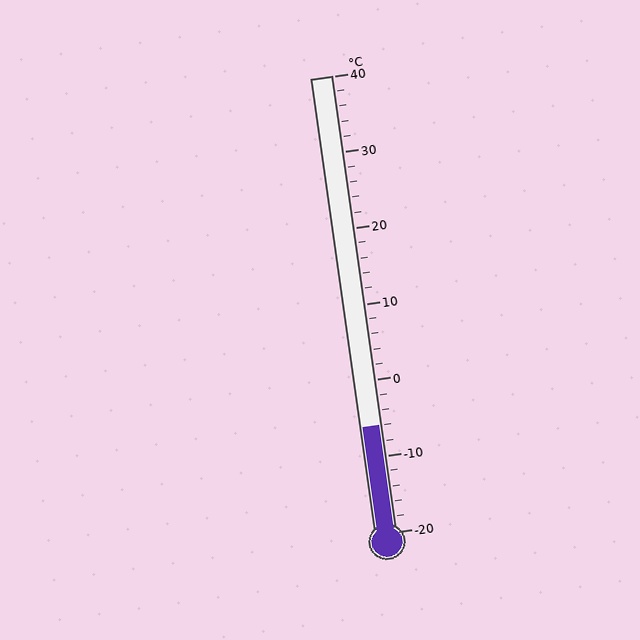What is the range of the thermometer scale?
The thermometer scale ranges from -20°C to 40°C.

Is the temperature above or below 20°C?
The temperature is below 20°C.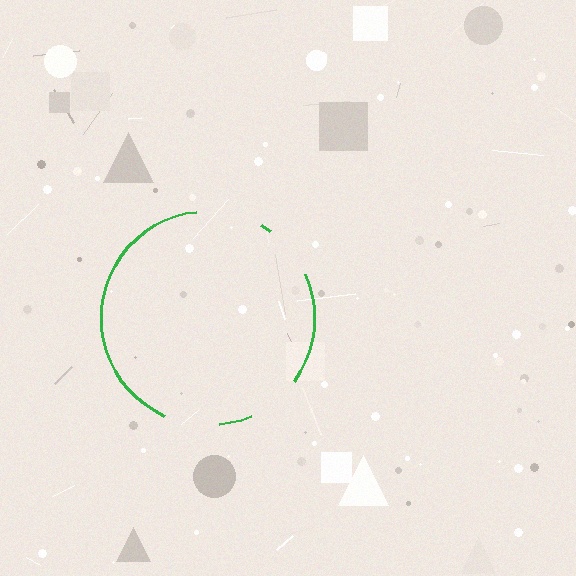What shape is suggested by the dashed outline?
The dashed outline suggests a circle.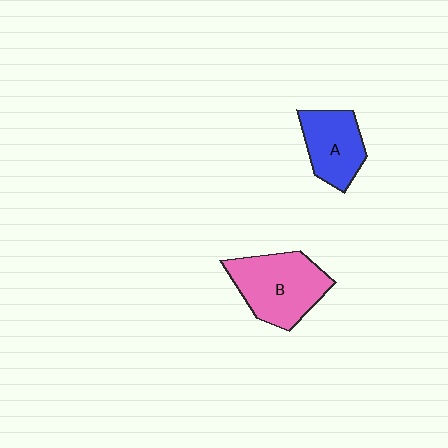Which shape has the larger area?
Shape B (pink).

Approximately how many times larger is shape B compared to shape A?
Approximately 1.4 times.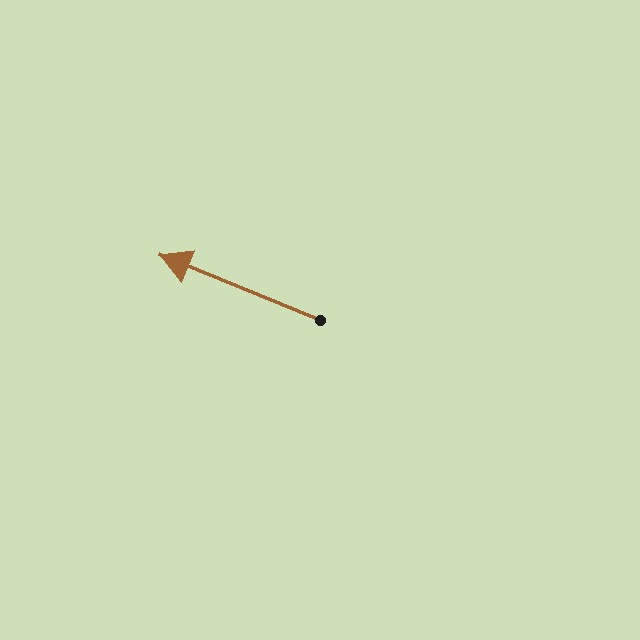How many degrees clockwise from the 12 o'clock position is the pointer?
Approximately 292 degrees.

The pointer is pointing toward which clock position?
Roughly 10 o'clock.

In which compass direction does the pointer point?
West.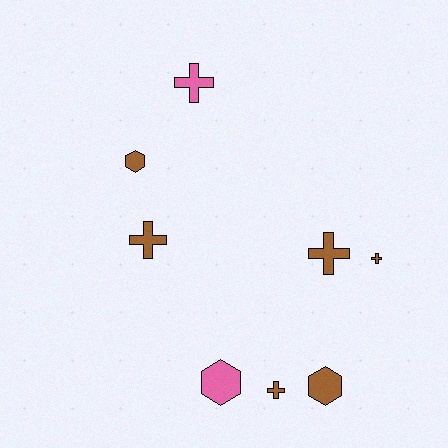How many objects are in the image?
There are 8 objects.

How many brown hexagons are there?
There are 2 brown hexagons.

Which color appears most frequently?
Brown, with 6 objects.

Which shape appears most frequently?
Cross, with 5 objects.